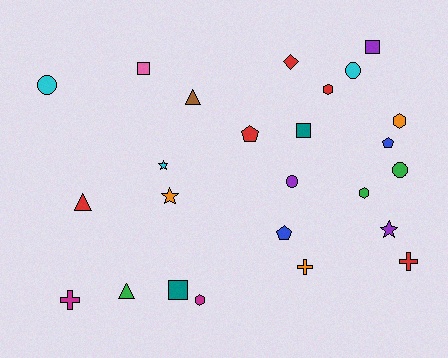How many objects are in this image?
There are 25 objects.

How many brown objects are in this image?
There is 1 brown object.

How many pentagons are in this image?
There are 3 pentagons.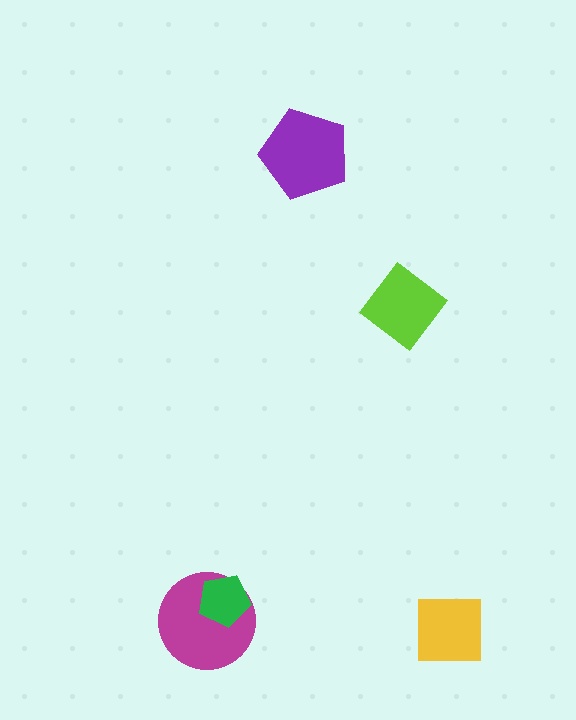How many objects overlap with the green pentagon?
1 object overlaps with the green pentagon.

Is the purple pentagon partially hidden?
No, no other shape covers it.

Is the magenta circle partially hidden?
Yes, it is partially covered by another shape.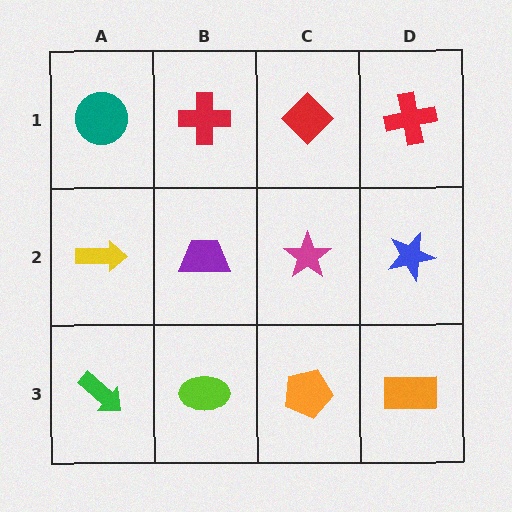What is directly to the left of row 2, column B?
A yellow arrow.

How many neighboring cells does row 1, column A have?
2.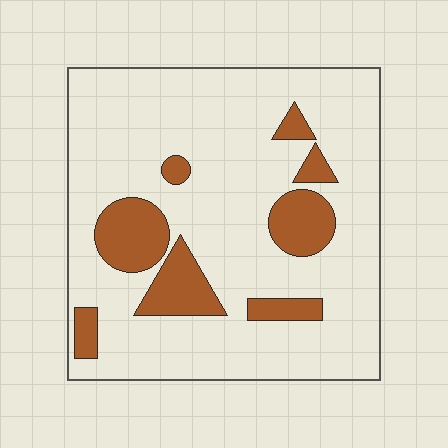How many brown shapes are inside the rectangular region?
8.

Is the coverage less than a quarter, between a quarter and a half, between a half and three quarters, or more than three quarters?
Less than a quarter.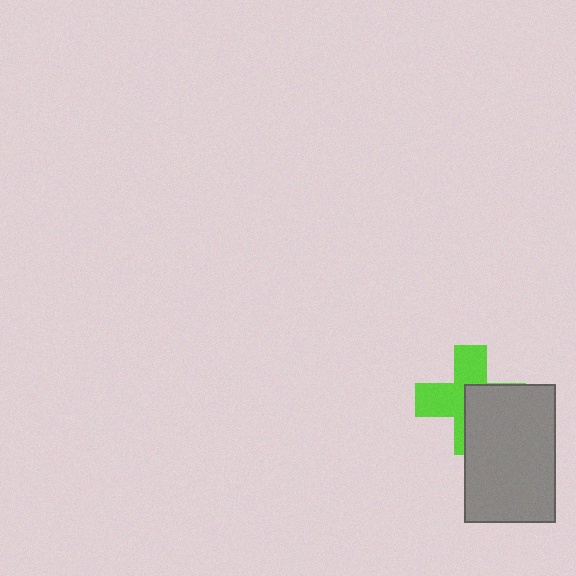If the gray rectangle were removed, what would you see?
You would see the complete lime cross.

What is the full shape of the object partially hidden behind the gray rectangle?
The partially hidden object is a lime cross.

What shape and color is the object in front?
The object in front is a gray rectangle.